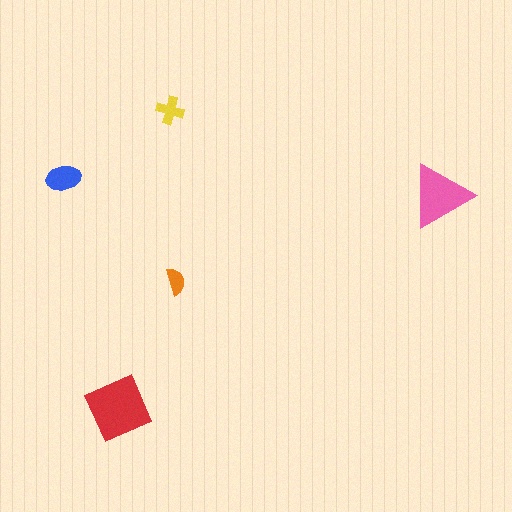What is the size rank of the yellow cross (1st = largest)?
4th.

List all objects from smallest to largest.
The orange semicircle, the yellow cross, the blue ellipse, the pink triangle, the red diamond.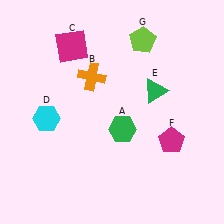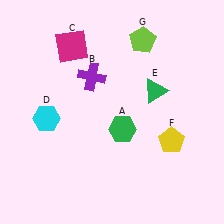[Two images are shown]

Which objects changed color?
B changed from orange to purple. F changed from magenta to yellow.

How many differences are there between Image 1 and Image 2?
There are 2 differences between the two images.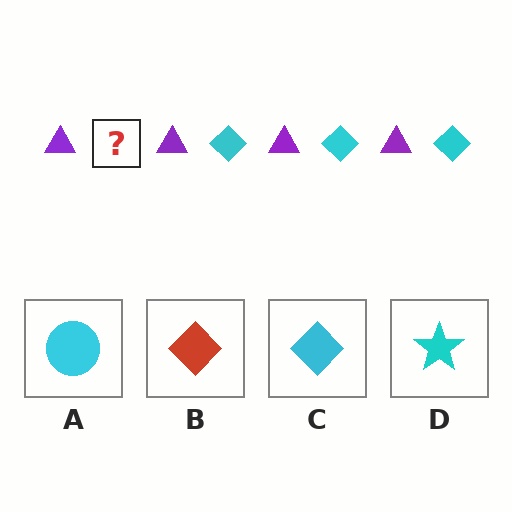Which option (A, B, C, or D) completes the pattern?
C.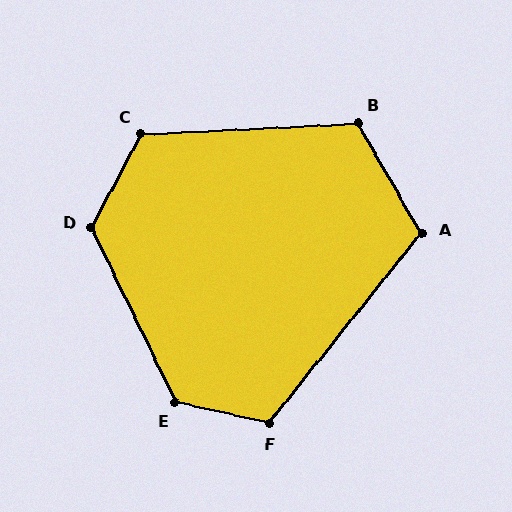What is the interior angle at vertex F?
Approximately 117 degrees (obtuse).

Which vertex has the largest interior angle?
E, at approximately 128 degrees.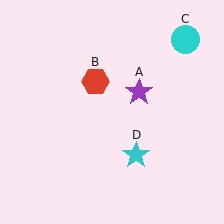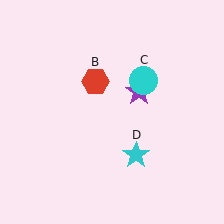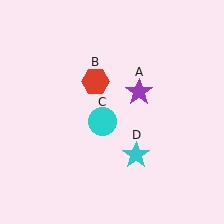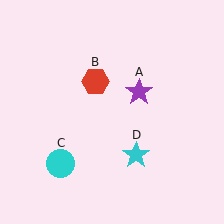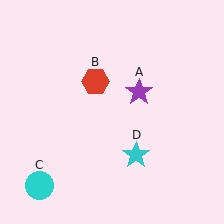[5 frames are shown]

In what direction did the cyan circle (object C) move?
The cyan circle (object C) moved down and to the left.